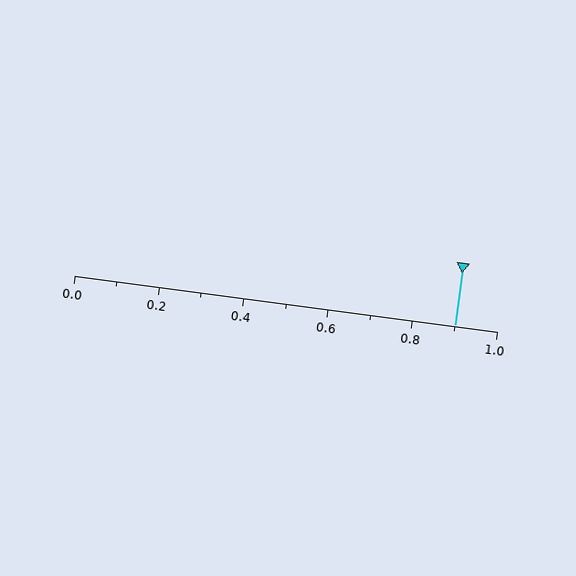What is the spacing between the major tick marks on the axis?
The major ticks are spaced 0.2 apart.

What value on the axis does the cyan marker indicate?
The marker indicates approximately 0.9.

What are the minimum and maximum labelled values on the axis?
The axis runs from 0.0 to 1.0.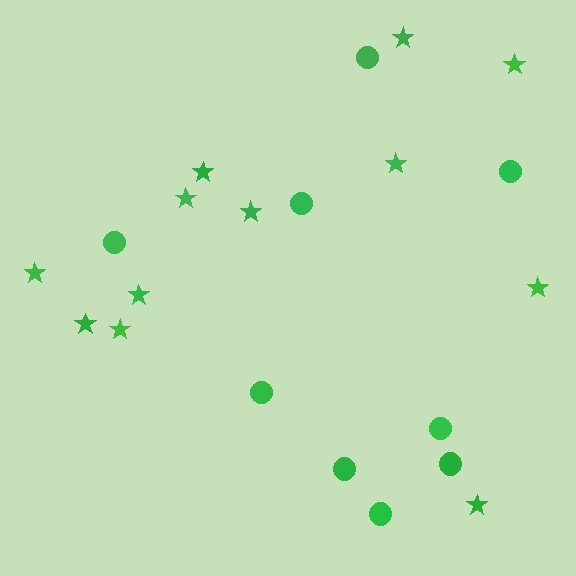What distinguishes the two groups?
There are 2 groups: one group of stars (12) and one group of circles (9).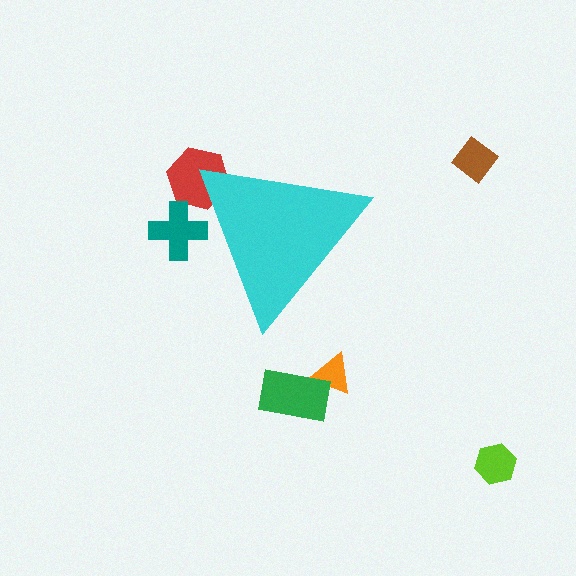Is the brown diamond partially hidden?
No, the brown diamond is fully visible.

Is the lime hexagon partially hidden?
No, the lime hexagon is fully visible.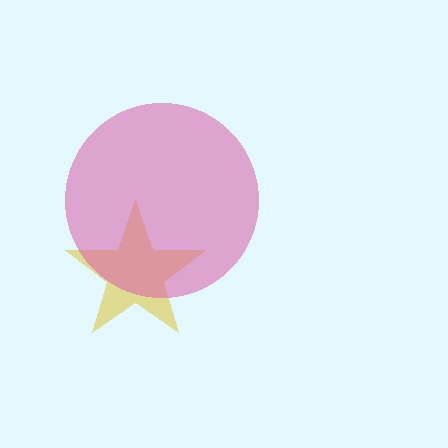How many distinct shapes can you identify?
There are 2 distinct shapes: a yellow star, a pink circle.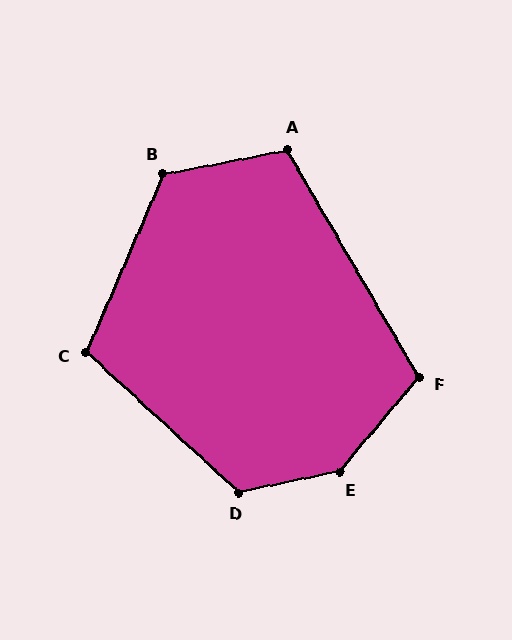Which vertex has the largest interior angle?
E, at approximately 142 degrees.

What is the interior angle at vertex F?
Approximately 110 degrees (obtuse).